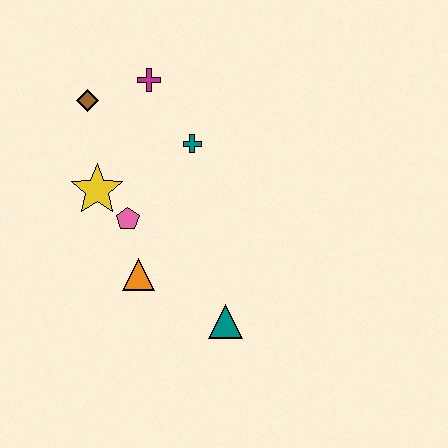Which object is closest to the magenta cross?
The brown diamond is closest to the magenta cross.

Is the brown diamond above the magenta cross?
No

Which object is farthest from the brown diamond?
The teal triangle is farthest from the brown diamond.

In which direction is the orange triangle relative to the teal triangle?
The orange triangle is to the left of the teal triangle.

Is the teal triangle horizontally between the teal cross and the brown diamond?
No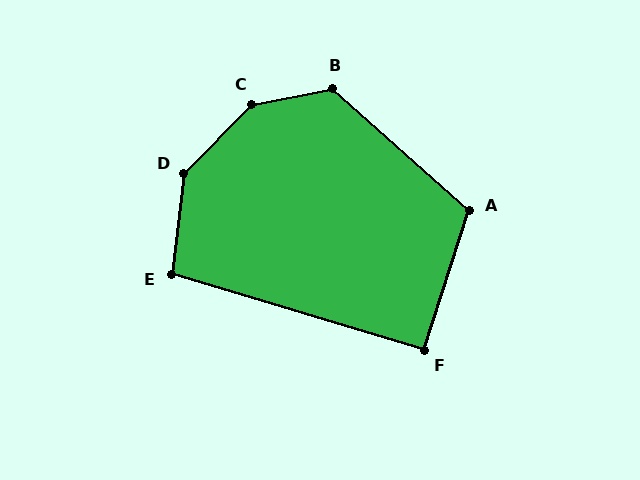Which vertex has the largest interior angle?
C, at approximately 146 degrees.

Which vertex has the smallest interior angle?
F, at approximately 91 degrees.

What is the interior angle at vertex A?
Approximately 114 degrees (obtuse).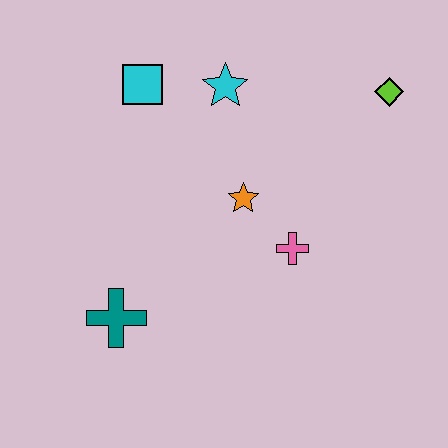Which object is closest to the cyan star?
The cyan square is closest to the cyan star.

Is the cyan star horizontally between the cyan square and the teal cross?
No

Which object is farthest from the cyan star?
The teal cross is farthest from the cyan star.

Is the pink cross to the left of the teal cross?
No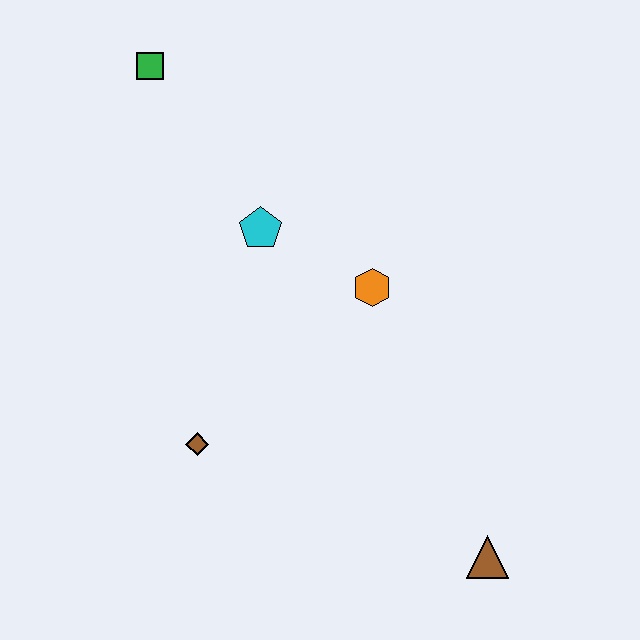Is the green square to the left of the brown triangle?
Yes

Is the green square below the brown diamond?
No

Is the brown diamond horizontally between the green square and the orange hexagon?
Yes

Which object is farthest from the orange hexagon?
The green square is farthest from the orange hexagon.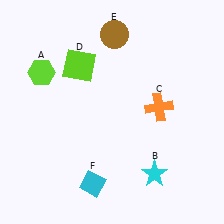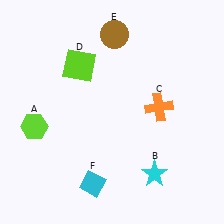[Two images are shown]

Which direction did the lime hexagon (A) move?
The lime hexagon (A) moved down.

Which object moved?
The lime hexagon (A) moved down.